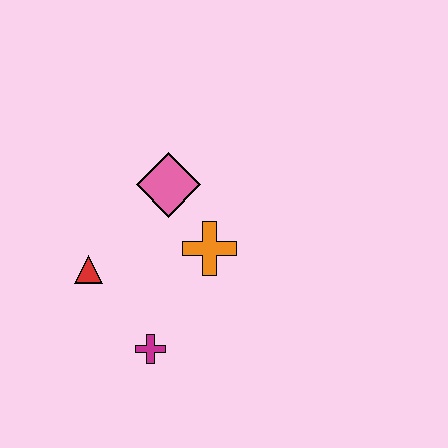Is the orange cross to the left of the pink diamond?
No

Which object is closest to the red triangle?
The magenta cross is closest to the red triangle.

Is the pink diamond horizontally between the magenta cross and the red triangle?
No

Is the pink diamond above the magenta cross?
Yes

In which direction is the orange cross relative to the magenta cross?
The orange cross is above the magenta cross.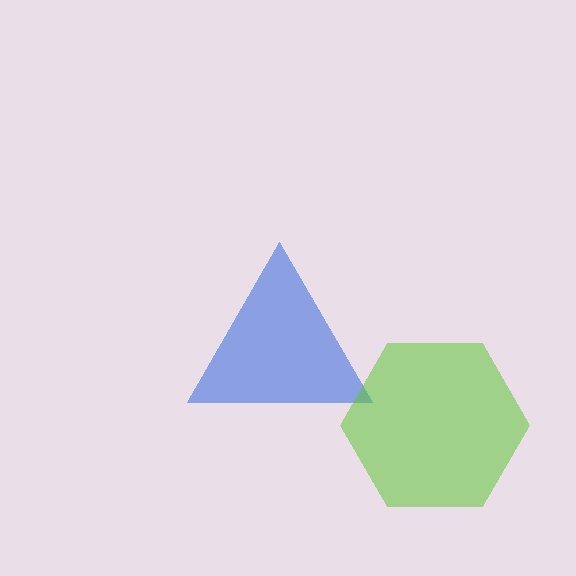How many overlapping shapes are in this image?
There are 2 overlapping shapes in the image.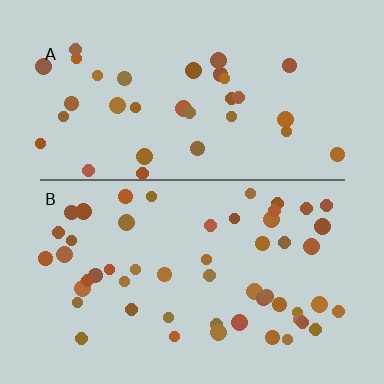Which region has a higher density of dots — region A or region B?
B (the bottom).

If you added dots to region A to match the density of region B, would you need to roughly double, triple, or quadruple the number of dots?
Approximately double.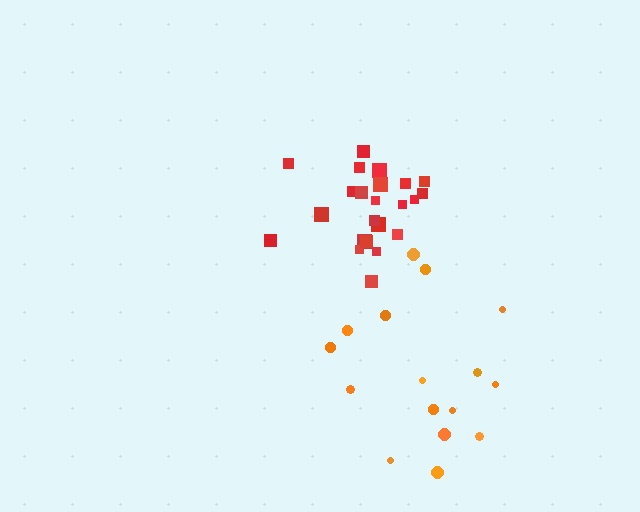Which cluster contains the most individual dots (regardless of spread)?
Red (23).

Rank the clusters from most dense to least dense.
red, orange.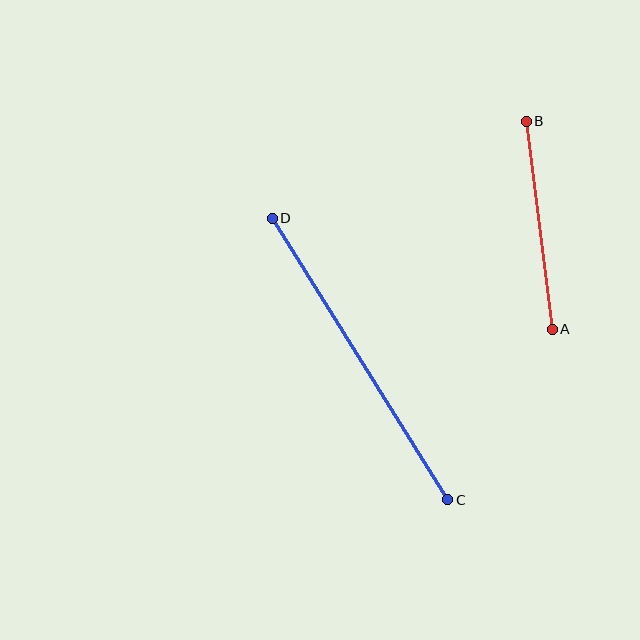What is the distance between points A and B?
The distance is approximately 210 pixels.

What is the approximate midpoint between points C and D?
The midpoint is at approximately (360, 359) pixels.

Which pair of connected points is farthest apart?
Points C and D are farthest apart.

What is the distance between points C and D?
The distance is approximately 332 pixels.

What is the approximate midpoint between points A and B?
The midpoint is at approximately (539, 225) pixels.